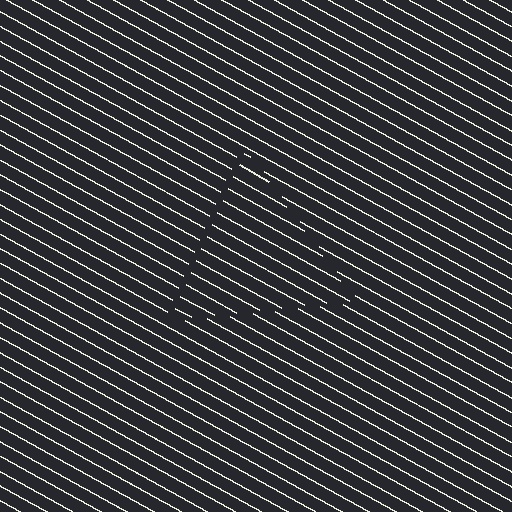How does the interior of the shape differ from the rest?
The interior of the shape contains the same grating, shifted by half a period — the contour is defined by the phase discontinuity where line-ends from the inner and outer gratings abut.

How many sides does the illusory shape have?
3 sides — the line-ends trace a triangle.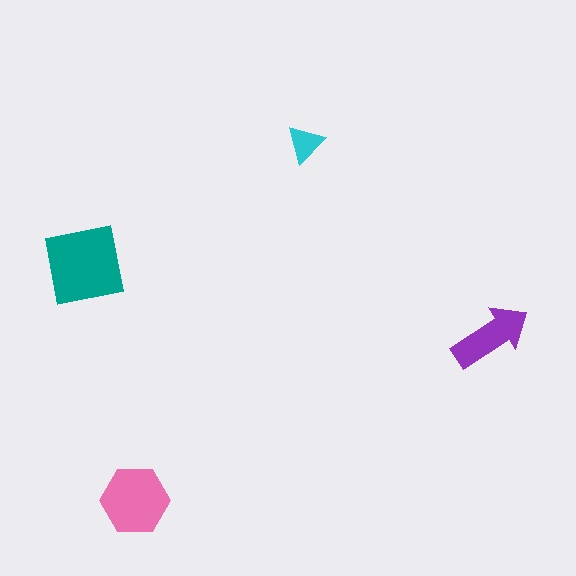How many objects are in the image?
There are 4 objects in the image.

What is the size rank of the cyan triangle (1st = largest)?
4th.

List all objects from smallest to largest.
The cyan triangle, the purple arrow, the pink hexagon, the teal square.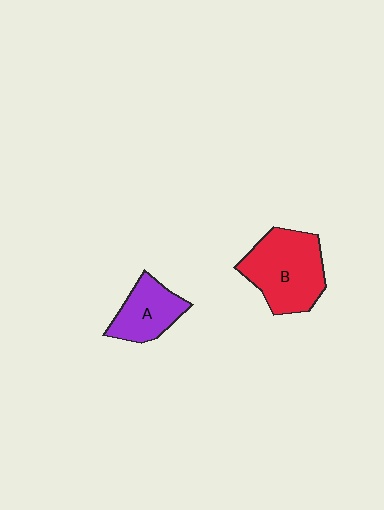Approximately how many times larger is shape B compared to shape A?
Approximately 1.6 times.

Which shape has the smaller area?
Shape A (purple).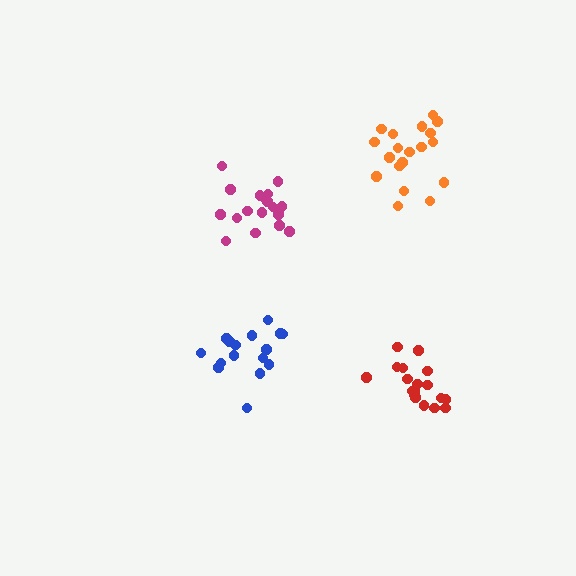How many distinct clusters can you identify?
There are 4 distinct clusters.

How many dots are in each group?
Group 1: 18 dots, Group 2: 16 dots, Group 3: 18 dots, Group 4: 19 dots (71 total).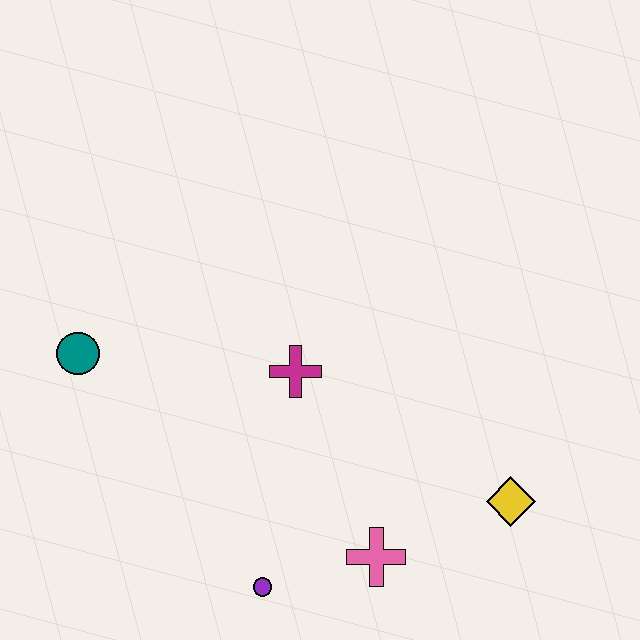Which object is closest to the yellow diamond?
The pink cross is closest to the yellow diamond.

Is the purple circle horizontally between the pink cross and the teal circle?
Yes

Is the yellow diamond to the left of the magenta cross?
No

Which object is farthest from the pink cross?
The teal circle is farthest from the pink cross.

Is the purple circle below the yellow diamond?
Yes